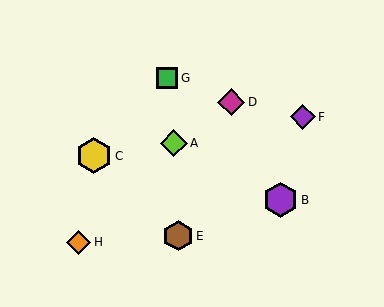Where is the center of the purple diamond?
The center of the purple diamond is at (303, 117).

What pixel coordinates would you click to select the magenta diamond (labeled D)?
Click at (231, 102) to select the magenta diamond D.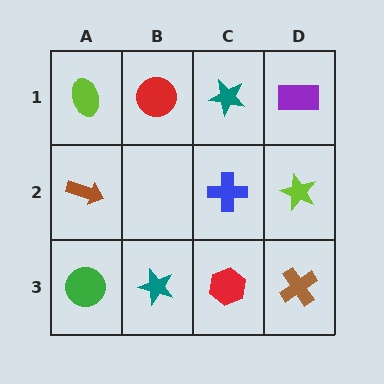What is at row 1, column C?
A teal star.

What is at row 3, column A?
A green circle.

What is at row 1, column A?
A lime ellipse.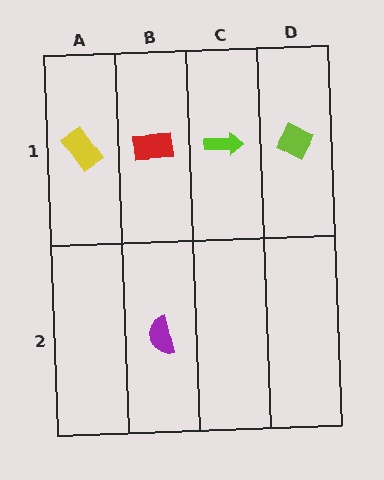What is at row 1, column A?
A yellow rectangle.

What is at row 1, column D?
A lime diamond.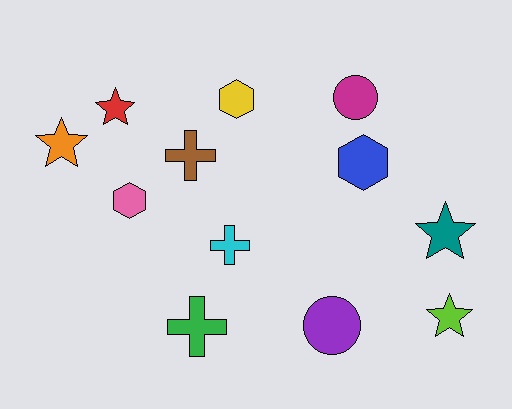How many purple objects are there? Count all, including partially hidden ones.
There is 1 purple object.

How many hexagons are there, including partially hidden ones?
There are 3 hexagons.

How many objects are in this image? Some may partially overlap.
There are 12 objects.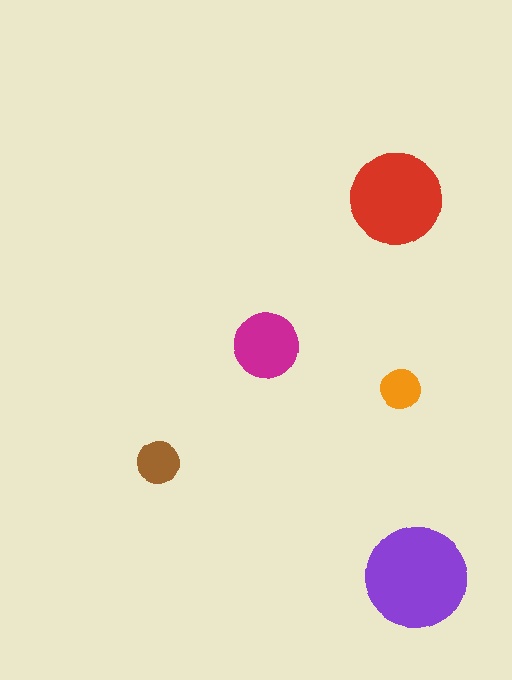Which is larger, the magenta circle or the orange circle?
The magenta one.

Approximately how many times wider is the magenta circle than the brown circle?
About 1.5 times wider.